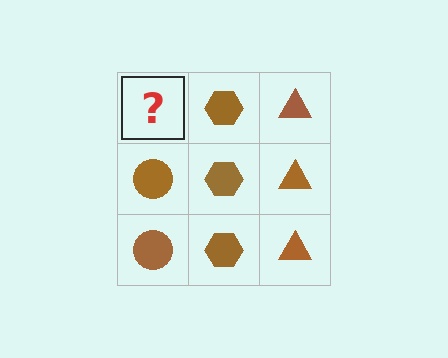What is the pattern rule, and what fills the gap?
The rule is that each column has a consistent shape. The gap should be filled with a brown circle.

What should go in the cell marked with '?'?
The missing cell should contain a brown circle.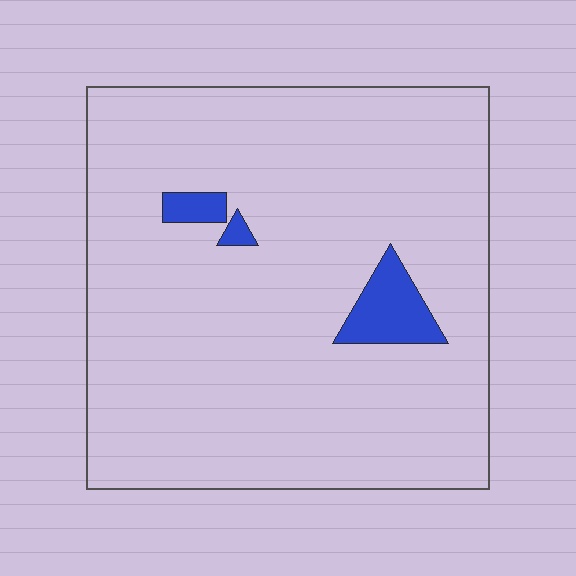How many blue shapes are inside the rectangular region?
3.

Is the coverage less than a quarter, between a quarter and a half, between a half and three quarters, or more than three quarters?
Less than a quarter.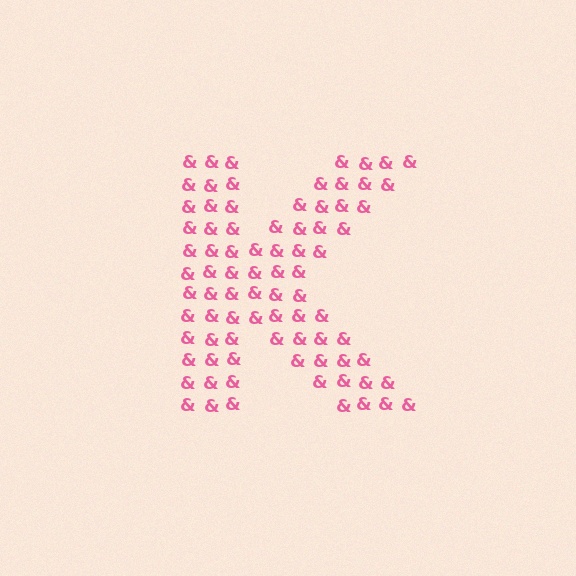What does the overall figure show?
The overall figure shows the letter K.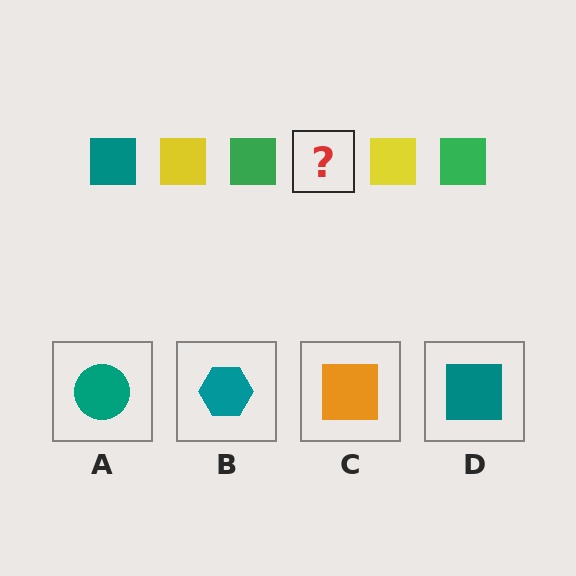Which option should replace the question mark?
Option D.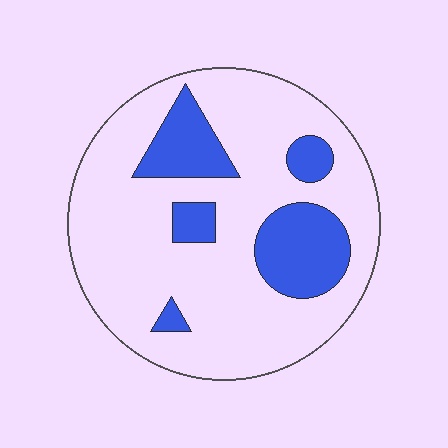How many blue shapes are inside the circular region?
5.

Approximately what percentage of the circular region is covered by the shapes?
Approximately 20%.